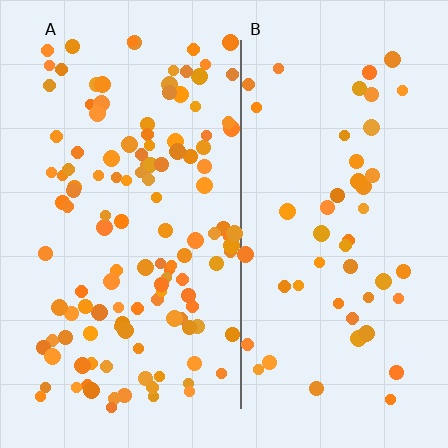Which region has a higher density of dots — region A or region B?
A (the left).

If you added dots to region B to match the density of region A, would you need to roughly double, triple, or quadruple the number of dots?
Approximately triple.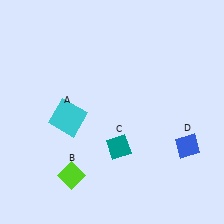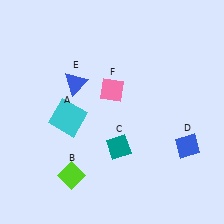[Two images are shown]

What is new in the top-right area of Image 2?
A pink diamond (F) was added in the top-right area of Image 2.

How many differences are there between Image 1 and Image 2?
There are 2 differences between the two images.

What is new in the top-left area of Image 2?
A blue triangle (E) was added in the top-left area of Image 2.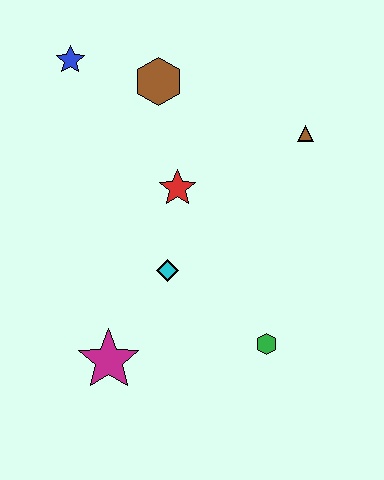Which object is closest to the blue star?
The brown hexagon is closest to the blue star.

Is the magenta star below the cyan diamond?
Yes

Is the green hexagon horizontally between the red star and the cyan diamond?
No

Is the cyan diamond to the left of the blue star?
No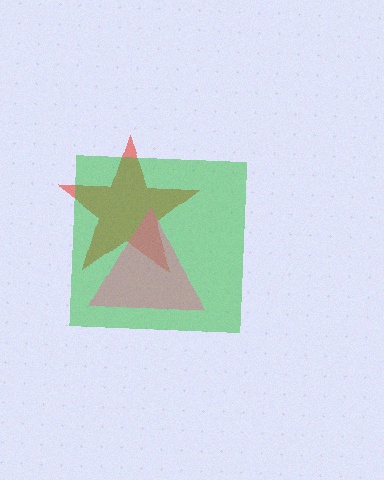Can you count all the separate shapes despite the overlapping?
Yes, there are 3 separate shapes.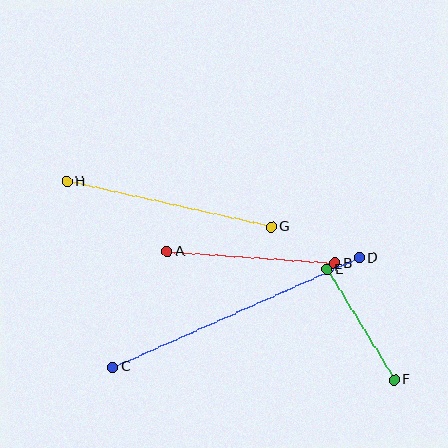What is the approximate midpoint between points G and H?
The midpoint is at approximately (169, 204) pixels.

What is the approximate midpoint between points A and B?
The midpoint is at approximately (251, 257) pixels.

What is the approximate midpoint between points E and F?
The midpoint is at approximately (360, 325) pixels.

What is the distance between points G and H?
The distance is approximately 209 pixels.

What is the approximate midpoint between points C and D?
The midpoint is at approximately (236, 312) pixels.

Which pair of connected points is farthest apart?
Points C and D are farthest apart.